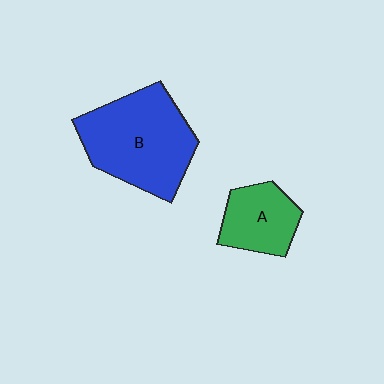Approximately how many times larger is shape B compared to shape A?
Approximately 2.0 times.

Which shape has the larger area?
Shape B (blue).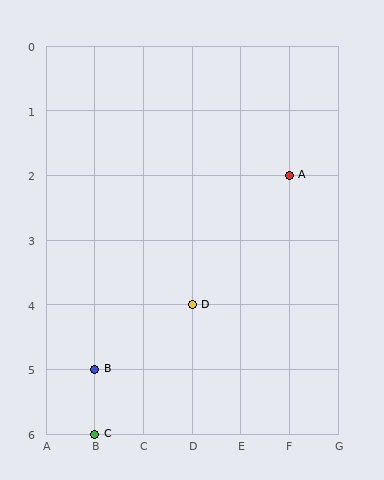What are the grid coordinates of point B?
Point B is at grid coordinates (B, 5).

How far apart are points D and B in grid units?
Points D and B are 2 columns and 1 row apart (about 2.2 grid units diagonally).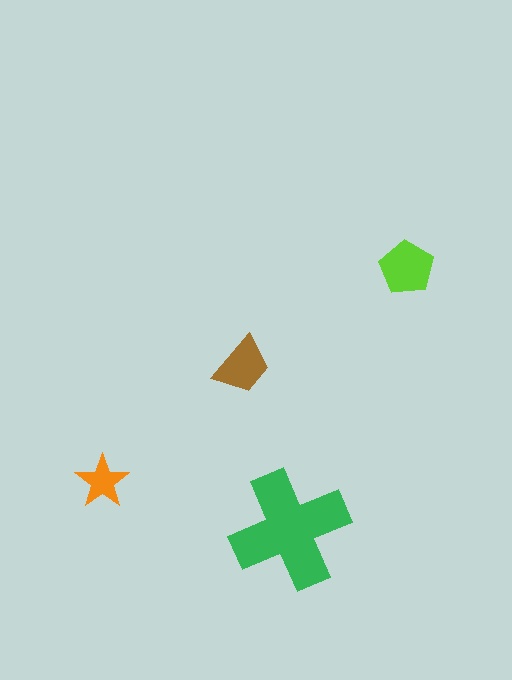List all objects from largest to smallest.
The green cross, the lime pentagon, the brown trapezoid, the orange star.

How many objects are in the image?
There are 4 objects in the image.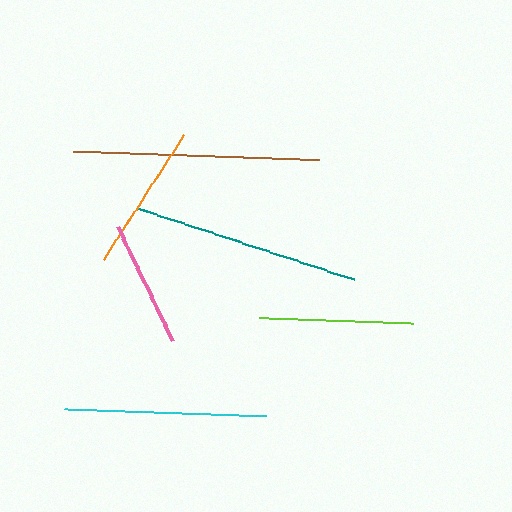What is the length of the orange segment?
The orange segment is approximately 148 pixels long.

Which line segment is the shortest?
The pink line is the shortest at approximately 126 pixels.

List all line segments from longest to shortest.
From longest to shortest: brown, teal, cyan, lime, orange, pink.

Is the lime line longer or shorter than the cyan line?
The cyan line is longer than the lime line.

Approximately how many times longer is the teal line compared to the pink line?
The teal line is approximately 1.8 times the length of the pink line.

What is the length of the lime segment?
The lime segment is approximately 153 pixels long.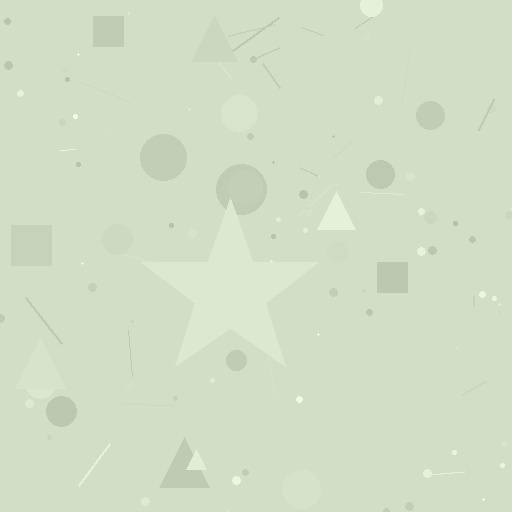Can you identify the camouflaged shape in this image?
The camouflaged shape is a star.